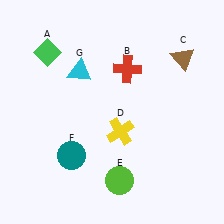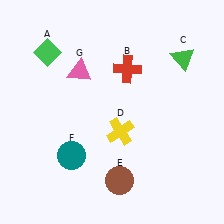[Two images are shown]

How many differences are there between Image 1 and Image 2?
There are 3 differences between the two images.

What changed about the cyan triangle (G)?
In Image 1, G is cyan. In Image 2, it changed to pink.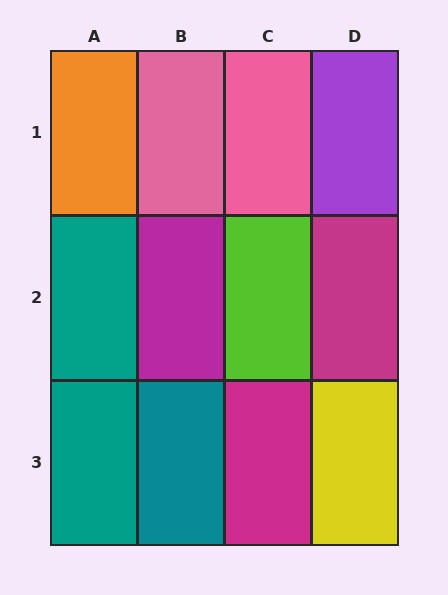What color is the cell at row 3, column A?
Teal.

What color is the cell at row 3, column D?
Yellow.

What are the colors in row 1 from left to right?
Orange, pink, pink, purple.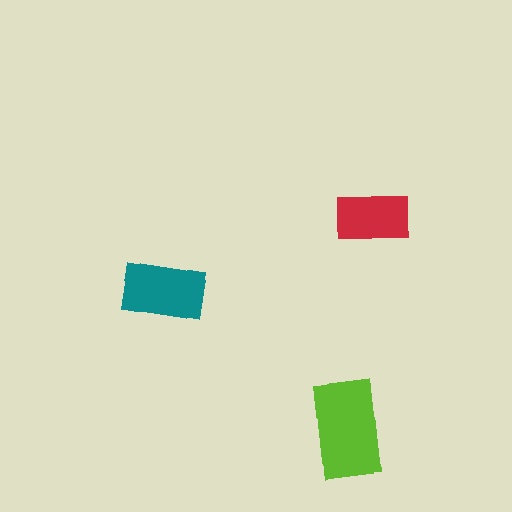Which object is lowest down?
The lime rectangle is bottommost.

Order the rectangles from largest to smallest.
the lime one, the teal one, the red one.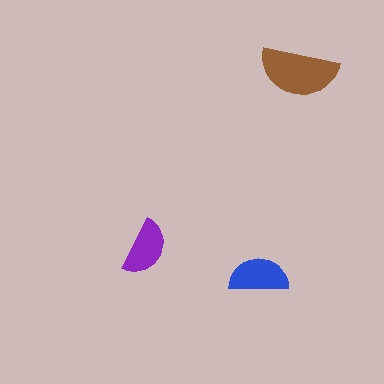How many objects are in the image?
There are 3 objects in the image.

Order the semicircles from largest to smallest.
the brown one, the blue one, the purple one.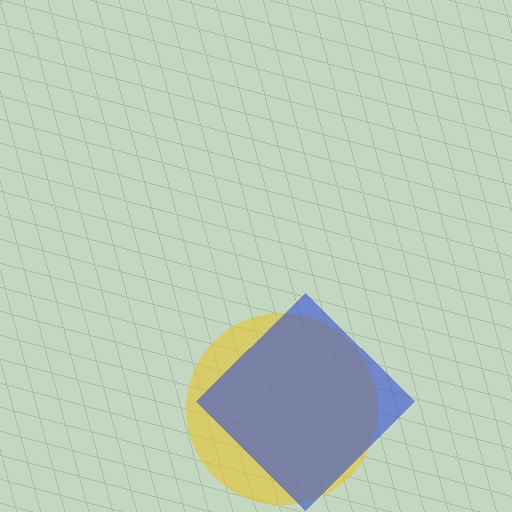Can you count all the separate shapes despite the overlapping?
Yes, there are 2 separate shapes.